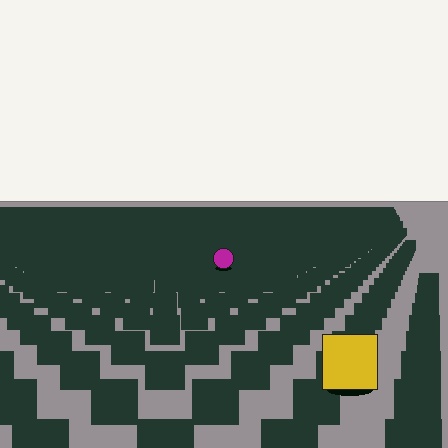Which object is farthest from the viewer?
The magenta circle is farthest from the viewer. It appears smaller and the ground texture around it is denser.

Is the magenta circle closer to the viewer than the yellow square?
No. The yellow square is closer — you can tell from the texture gradient: the ground texture is coarser near it.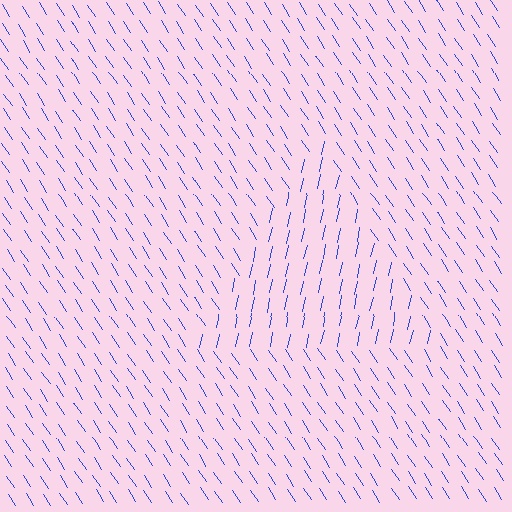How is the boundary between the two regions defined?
The boundary is defined purely by a change in line orientation (approximately 45 degrees difference). All lines are the same color and thickness.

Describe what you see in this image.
The image is filled with small blue line segments. A triangle region in the image has lines oriented differently from the surrounding lines, creating a visible texture boundary.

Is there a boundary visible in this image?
Yes, there is a texture boundary formed by a change in line orientation.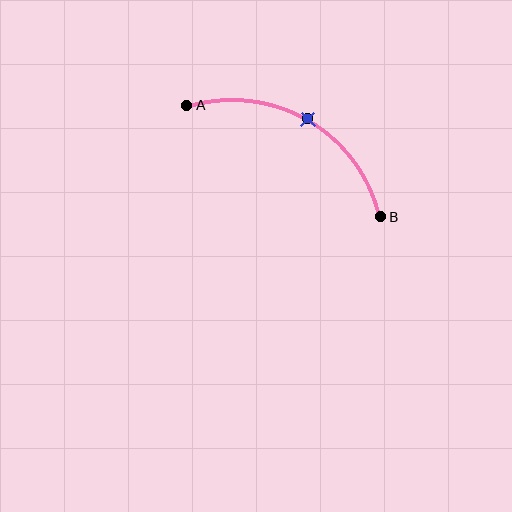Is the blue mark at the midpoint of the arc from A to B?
Yes. The blue mark lies on the arc at equal arc-length from both A and B — it is the arc midpoint.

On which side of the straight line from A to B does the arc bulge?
The arc bulges above the straight line connecting A and B.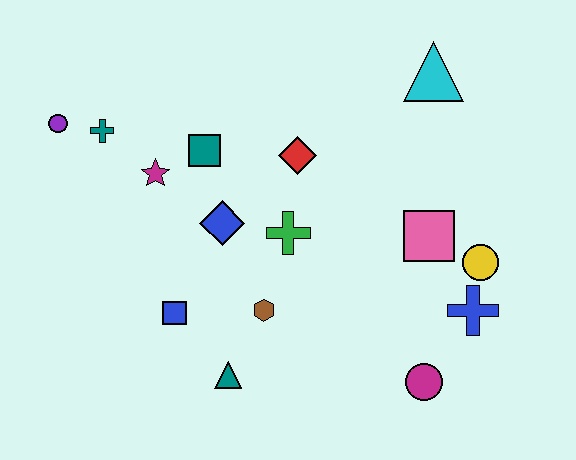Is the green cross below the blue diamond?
Yes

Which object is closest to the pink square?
The yellow circle is closest to the pink square.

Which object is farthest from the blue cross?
The purple circle is farthest from the blue cross.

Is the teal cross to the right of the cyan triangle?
No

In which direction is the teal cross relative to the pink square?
The teal cross is to the left of the pink square.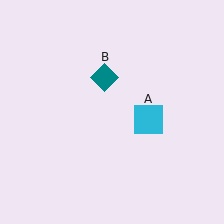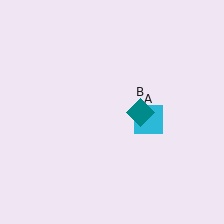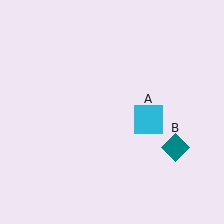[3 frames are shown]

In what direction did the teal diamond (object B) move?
The teal diamond (object B) moved down and to the right.